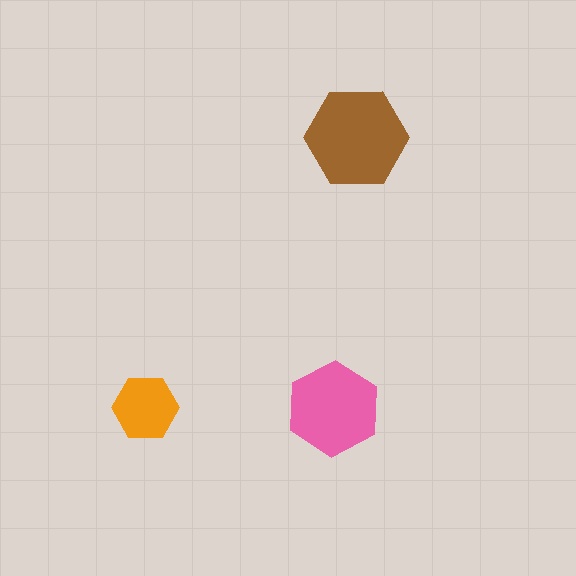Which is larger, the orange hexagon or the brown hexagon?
The brown one.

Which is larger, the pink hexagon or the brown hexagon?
The brown one.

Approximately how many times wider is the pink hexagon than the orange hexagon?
About 1.5 times wider.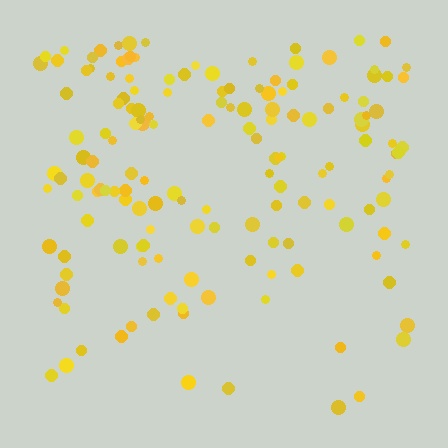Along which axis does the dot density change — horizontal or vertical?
Vertical.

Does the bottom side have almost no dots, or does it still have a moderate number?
Still a moderate number, just noticeably fewer than the top.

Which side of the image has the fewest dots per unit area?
The bottom.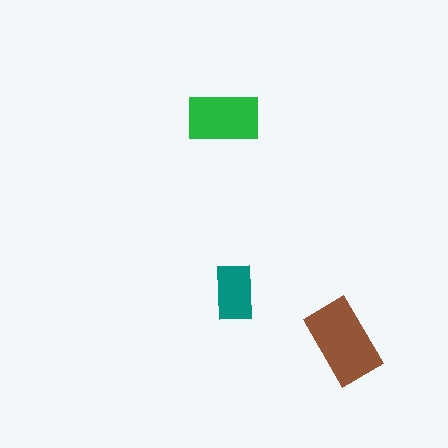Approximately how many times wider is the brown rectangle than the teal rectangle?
About 1.5 times wider.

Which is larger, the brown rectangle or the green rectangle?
The brown one.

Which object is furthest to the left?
The green rectangle is leftmost.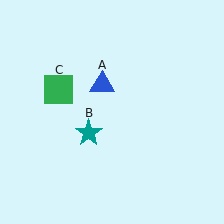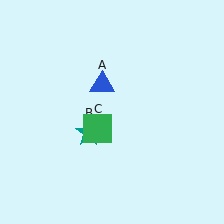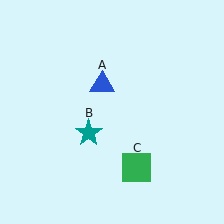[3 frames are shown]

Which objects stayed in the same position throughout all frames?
Blue triangle (object A) and teal star (object B) remained stationary.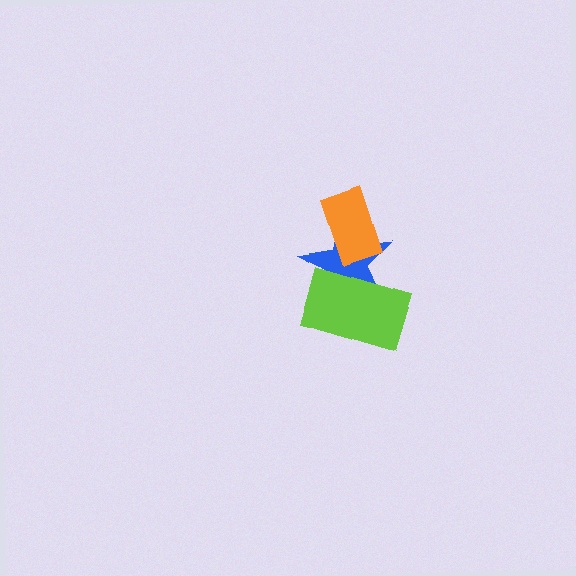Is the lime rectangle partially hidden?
No, no other shape covers it.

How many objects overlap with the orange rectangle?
1 object overlaps with the orange rectangle.